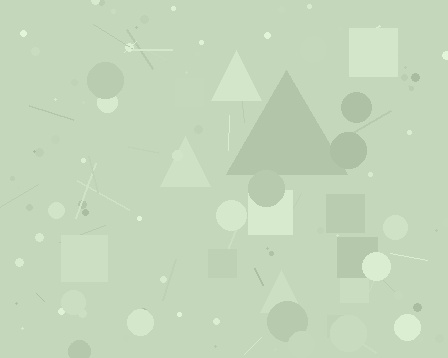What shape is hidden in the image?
A triangle is hidden in the image.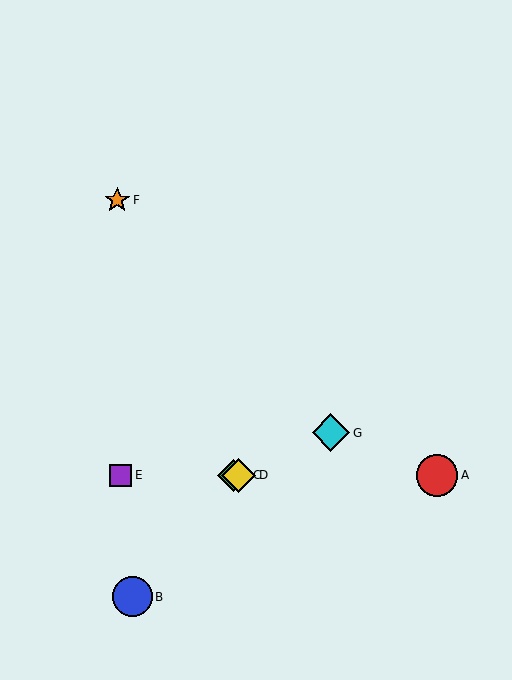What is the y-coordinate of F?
Object F is at y≈200.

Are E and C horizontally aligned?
Yes, both are at y≈475.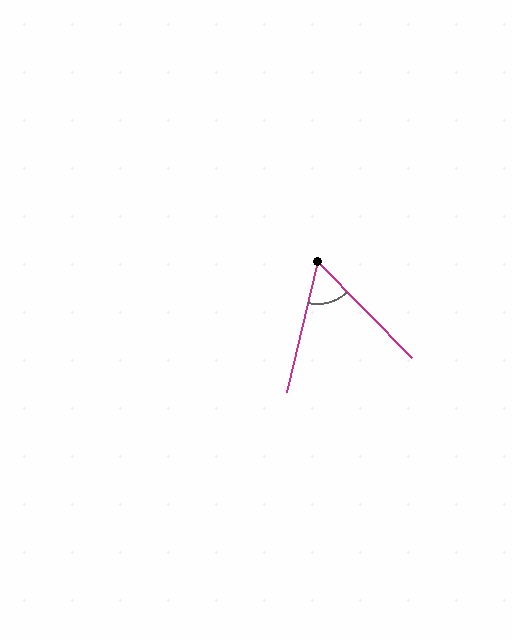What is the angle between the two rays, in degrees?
Approximately 58 degrees.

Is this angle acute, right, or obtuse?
It is acute.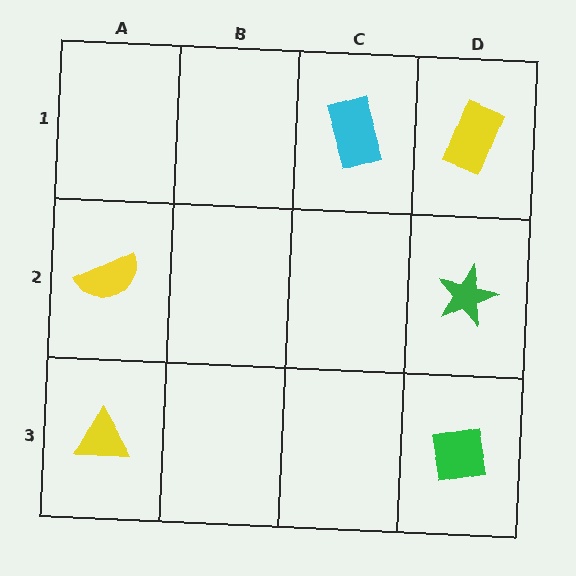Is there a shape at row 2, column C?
No, that cell is empty.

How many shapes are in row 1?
2 shapes.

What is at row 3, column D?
A green square.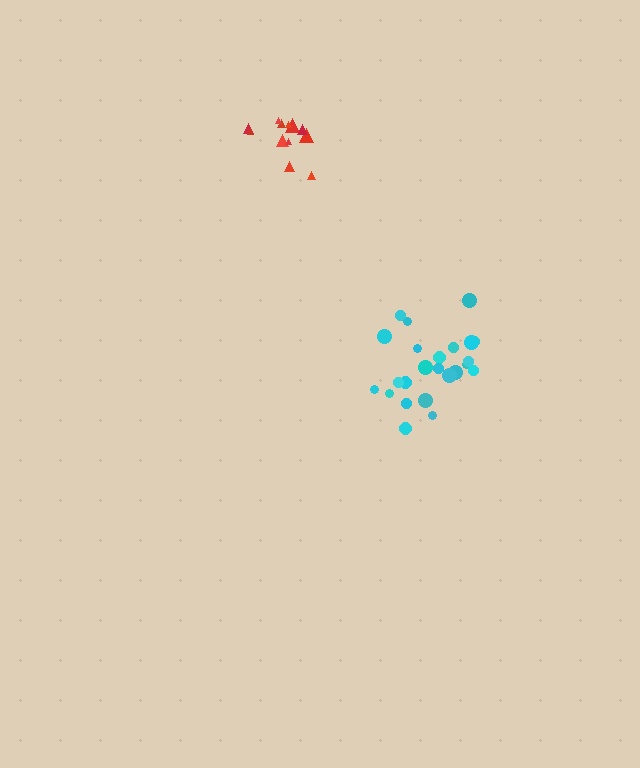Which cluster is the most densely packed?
Cyan.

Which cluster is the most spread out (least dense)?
Red.